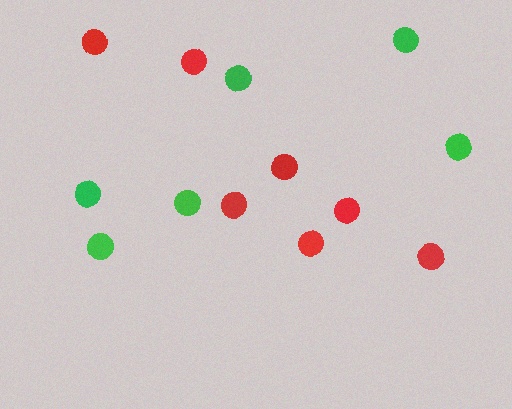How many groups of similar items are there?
There are 2 groups: one group of green circles (6) and one group of red circles (7).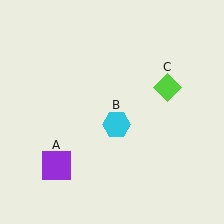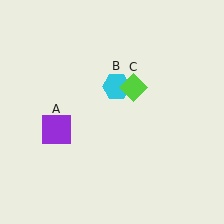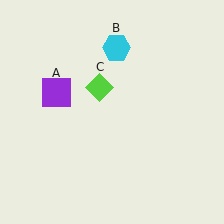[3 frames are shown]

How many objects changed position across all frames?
3 objects changed position: purple square (object A), cyan hexagon (object B), lime diamond (object C).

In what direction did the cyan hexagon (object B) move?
The cyan hexagon (object B) moved up.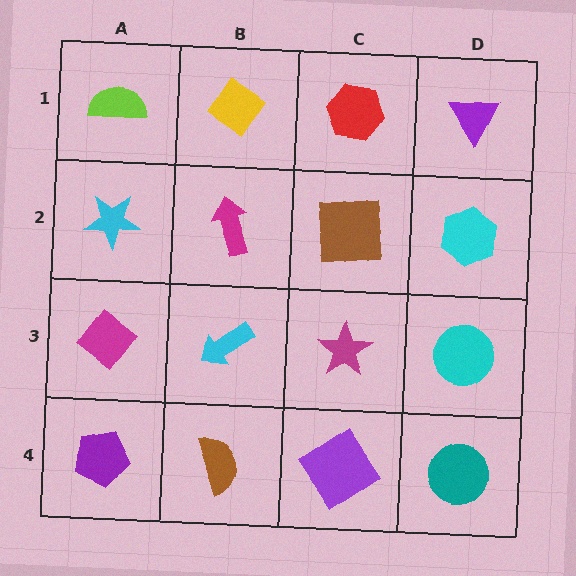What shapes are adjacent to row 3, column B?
A magenta arrow (row 2, column B), a brown semicircle (row 4, column B), a magenta diamond (row 3, column A), a magenta star (row 3, column C).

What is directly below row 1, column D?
A cyan hexagon.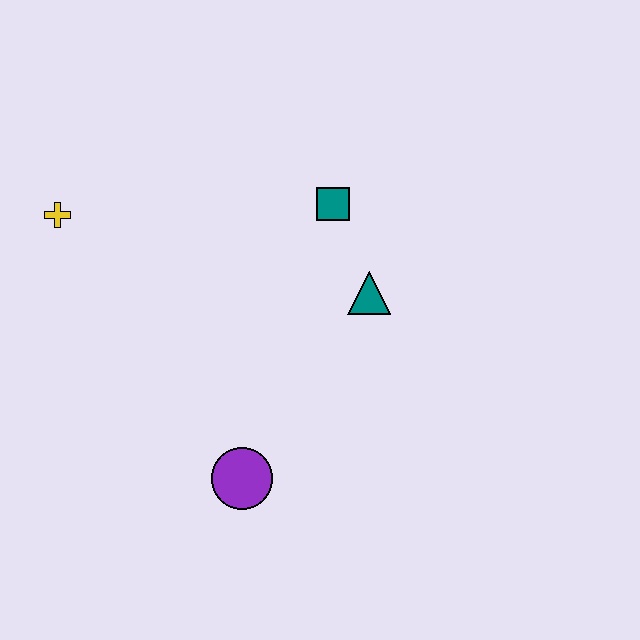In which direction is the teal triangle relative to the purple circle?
The teal triangle is above the purple circle.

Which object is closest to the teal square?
The teal triangle is closest to the teal square.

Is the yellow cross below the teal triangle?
No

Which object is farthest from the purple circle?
The yellow cross is farthest from the purple circle.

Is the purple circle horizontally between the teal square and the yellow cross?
Yes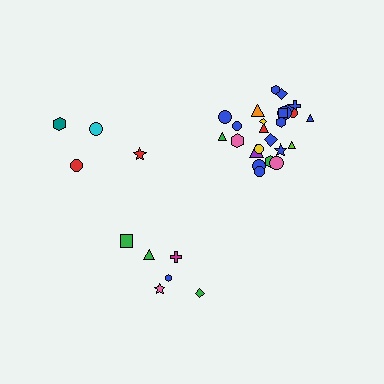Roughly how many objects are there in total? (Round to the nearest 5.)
Roughly 35 objects in total.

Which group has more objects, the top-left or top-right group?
The top-right group.